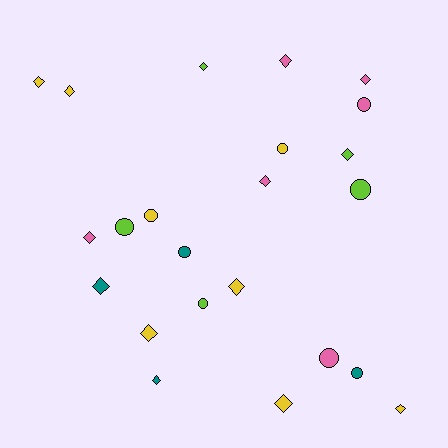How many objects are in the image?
There are 23 objects.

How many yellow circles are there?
There are 2 yellow circles.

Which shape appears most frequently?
Diamond, with 14 objects.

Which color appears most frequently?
Yellow, with 8 objects.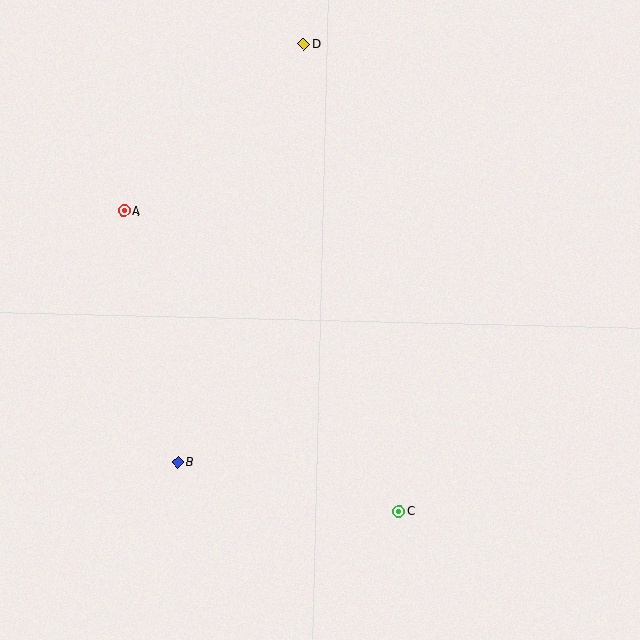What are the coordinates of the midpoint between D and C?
The midpoint between D and C is at (351, 277).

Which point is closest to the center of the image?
Point B at (178, 462) is closest to the center.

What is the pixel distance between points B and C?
The distance between B and C is 227 pixels.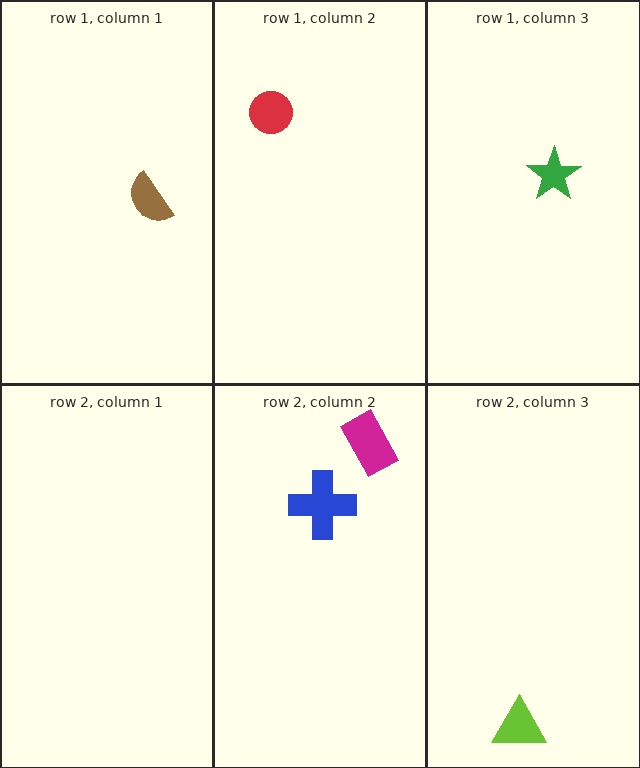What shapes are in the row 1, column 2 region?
The red circle.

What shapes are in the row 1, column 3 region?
The green star.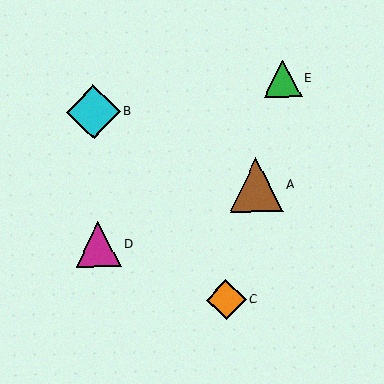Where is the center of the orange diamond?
The center of the orange diamond is at (226, 300).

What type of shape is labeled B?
Shape B is a cyan diamond.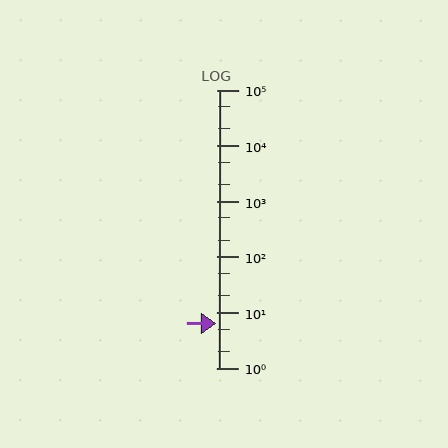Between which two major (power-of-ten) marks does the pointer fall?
The pointer is between 1 and 10.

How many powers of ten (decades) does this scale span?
The scale spans 5 decades, from 1 to 100000.